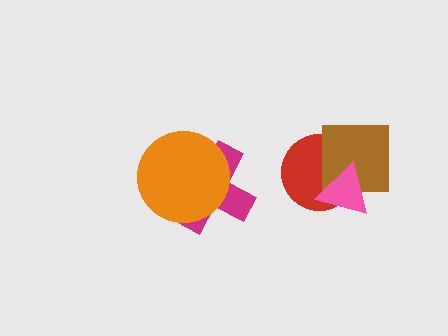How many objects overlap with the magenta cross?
1 object overlaps with the magenta cross.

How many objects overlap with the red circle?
2 objects overlap with the red circle.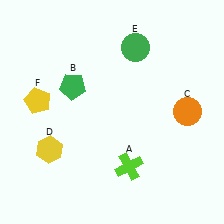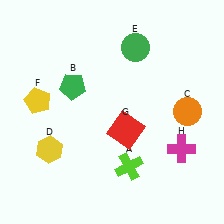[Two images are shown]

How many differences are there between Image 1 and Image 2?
There are 2 differences between the two images.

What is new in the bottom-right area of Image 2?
A magenta cross (H) was added in the bottom-right area of Image 2.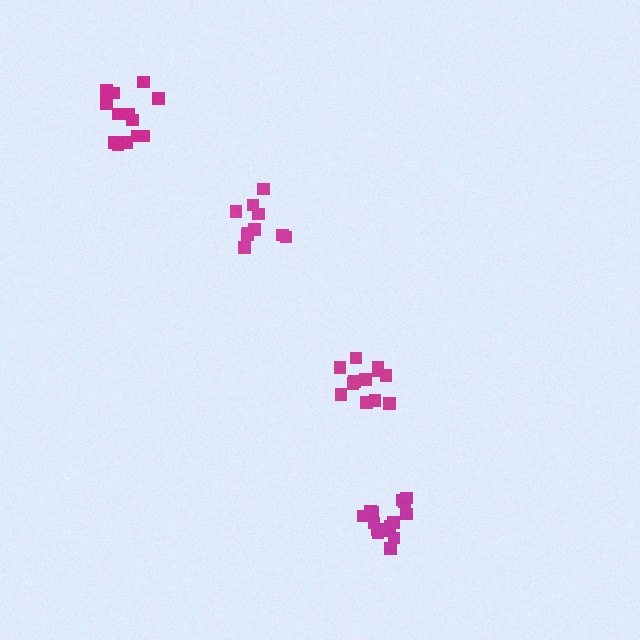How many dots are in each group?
Group 1: 10 dots, Group 2: 15 dots, Group 3: 12 dots, Group 4: 13 dots (50 total).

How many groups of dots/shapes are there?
There are 4 groups.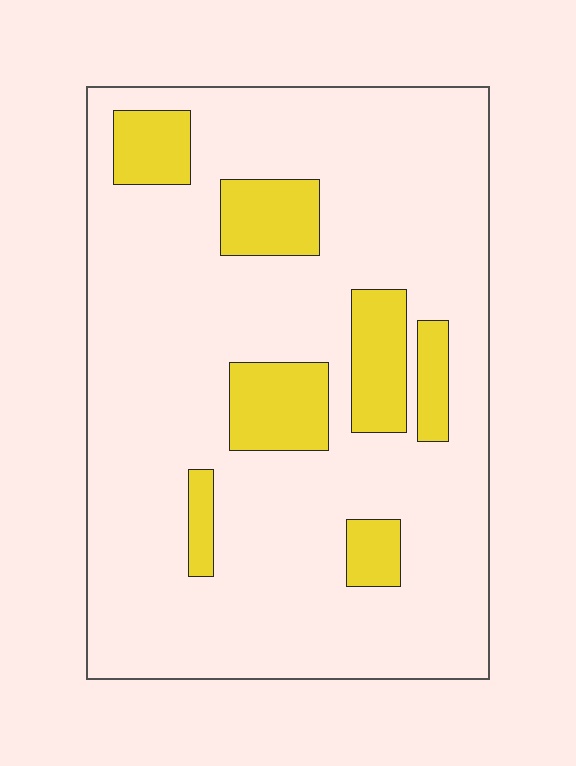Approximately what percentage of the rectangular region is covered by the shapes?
Approximately 15%.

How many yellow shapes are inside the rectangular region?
7.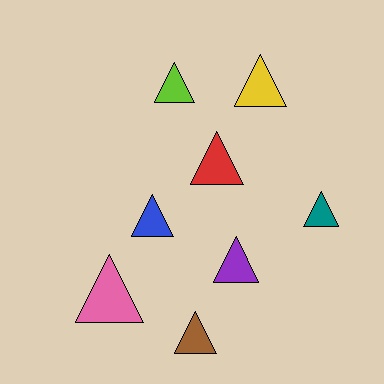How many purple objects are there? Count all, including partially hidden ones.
There is 1 purple object.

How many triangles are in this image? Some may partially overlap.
There are 8 triangles.